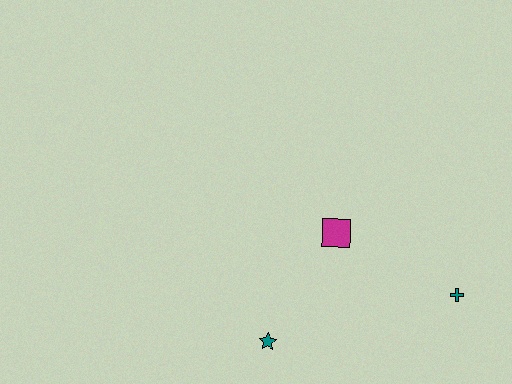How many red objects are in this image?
There are no red objects.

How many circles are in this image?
There are no circles.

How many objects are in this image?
There are 3 objects.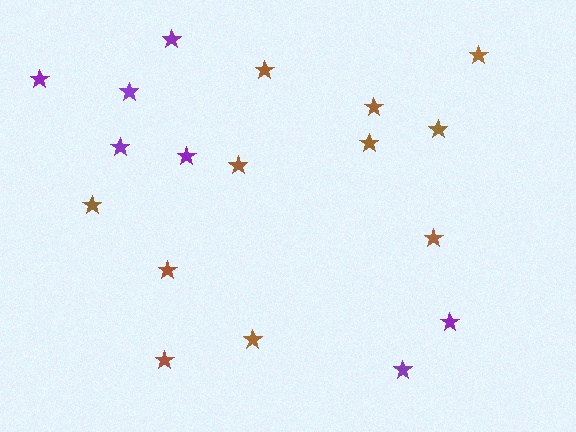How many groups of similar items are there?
There are 2 groups: one group of brown stars (11) and one group of purple stars (7).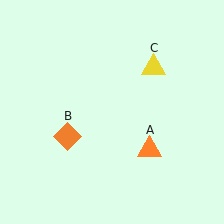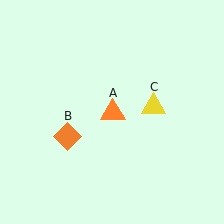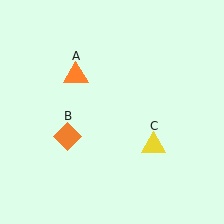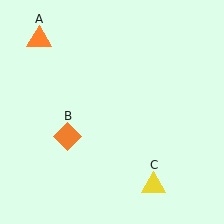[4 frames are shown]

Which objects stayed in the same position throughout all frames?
Orange diamond (object B) remained stationary.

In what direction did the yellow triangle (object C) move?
The yellow triangle (object C) moved down.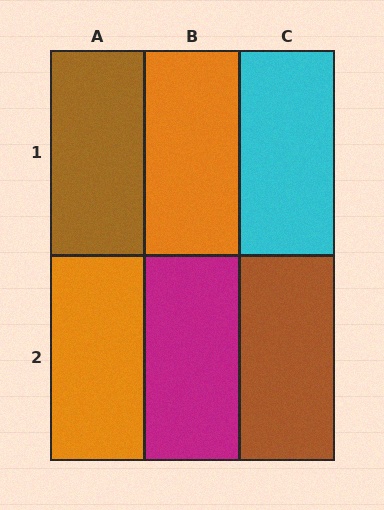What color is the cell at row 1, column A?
Brown.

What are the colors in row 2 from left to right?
Orange, magenta, brown.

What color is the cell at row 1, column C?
Cyan.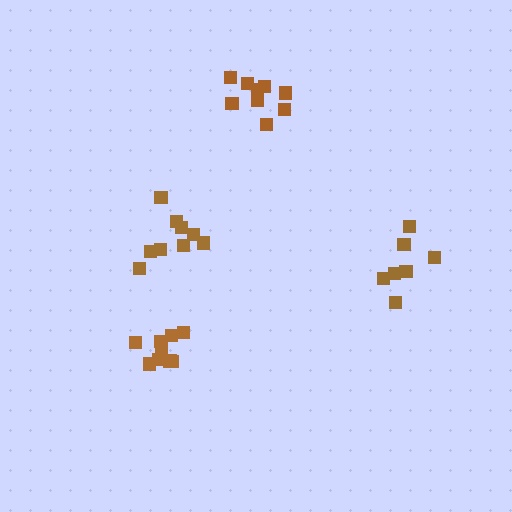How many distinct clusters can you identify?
There are 4 distinct clusters.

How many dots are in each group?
Group 1: 9 dots, Group 2: 7 dots, Group 3: 9 dots, Group 4: 9 dots (34 total).